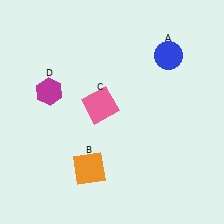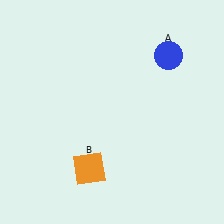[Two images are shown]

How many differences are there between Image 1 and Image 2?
There are 2 differences between the two images.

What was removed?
The magenta hexagon (D), the pink square (C) were removed in Image 2.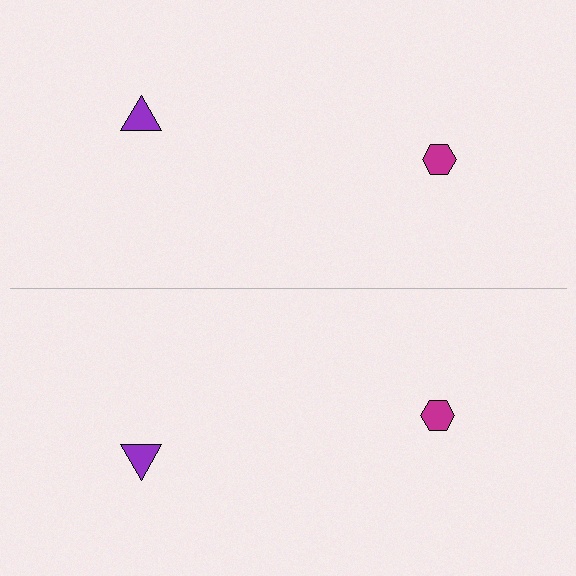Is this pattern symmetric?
Yes, this pattern has bilateral (reflection) symmetry.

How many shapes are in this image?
There are 4 shapes in this image.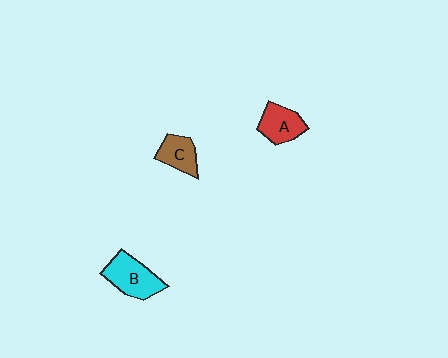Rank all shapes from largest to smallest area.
From largest to smallest: B (cyan), A (red), C (brown).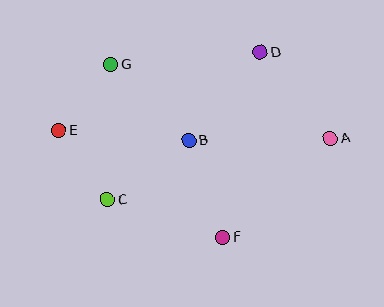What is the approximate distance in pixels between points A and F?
The distance between A and F is approximately 146 pixels.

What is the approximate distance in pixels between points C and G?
The distance between C and G is approximately 135 pixels.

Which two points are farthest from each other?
Points A and E are farthest from each other.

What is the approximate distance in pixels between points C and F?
The distance between C and F is approximately 121 pixels.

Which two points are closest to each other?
Points E and G are closest to each other.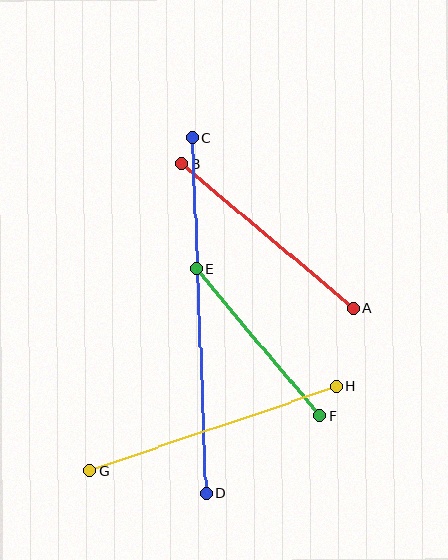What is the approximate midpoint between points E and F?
The midpoint is at approximately (258, 343) pixels.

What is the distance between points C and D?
The distance is approximately 356 pixels.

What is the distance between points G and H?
The distance is approximately 260 pixels.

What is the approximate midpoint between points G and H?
The midpoint is at approximately (213, 429) pixels.